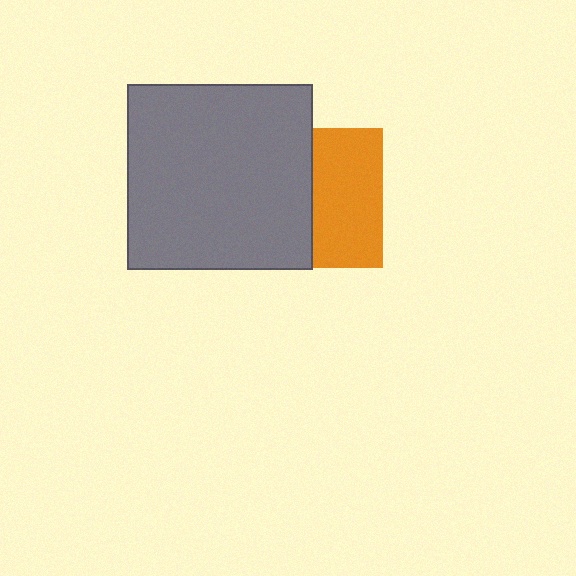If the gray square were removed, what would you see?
You would see the complete orange square.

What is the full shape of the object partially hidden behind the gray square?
The partially hidden object is an orange square.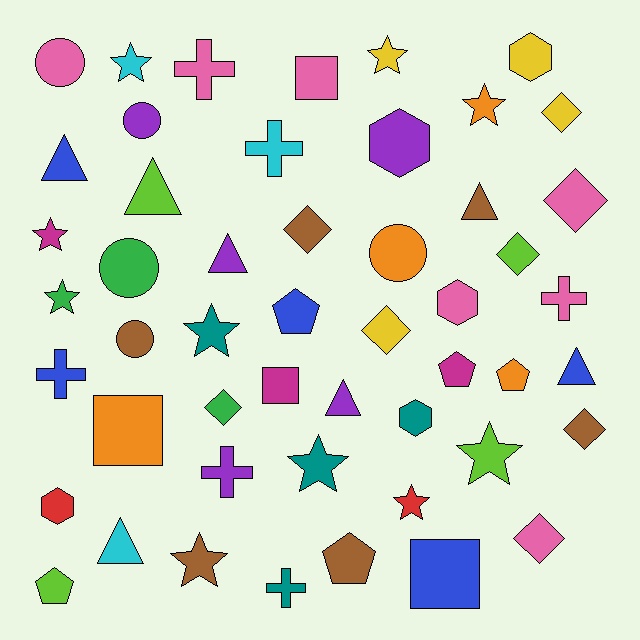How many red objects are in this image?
There are 2 red objects.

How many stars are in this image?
There are 10 stars.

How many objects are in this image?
There are 50 objects.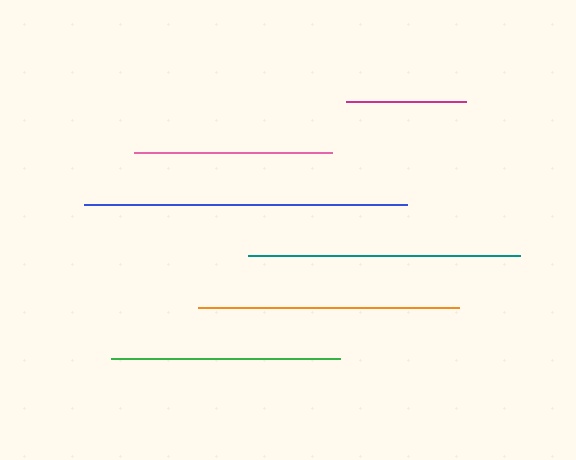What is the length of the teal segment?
The teal segment is approximately 272 pixels long.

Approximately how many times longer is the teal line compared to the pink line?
The teal line is approximately 1.4 times the length of the pink line.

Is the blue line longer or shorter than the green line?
The blue line is longer than the green line.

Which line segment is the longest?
The blue line is the longest at approximately 323 pixels.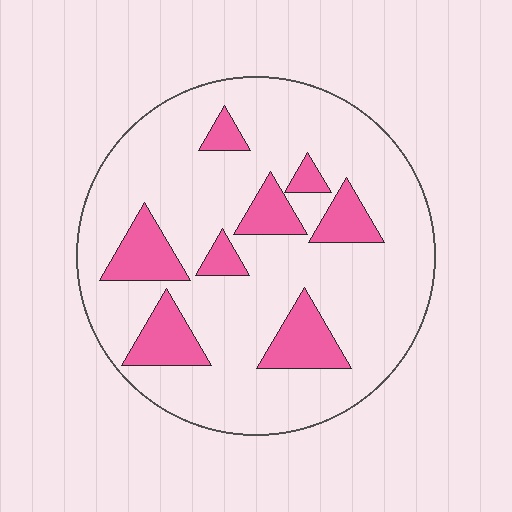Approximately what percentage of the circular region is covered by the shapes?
Approximately 20%.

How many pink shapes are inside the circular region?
8.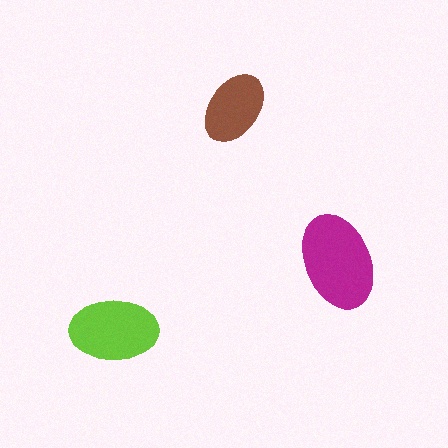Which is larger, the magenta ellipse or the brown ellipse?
The magenta one.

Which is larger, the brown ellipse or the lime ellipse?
The lime one.